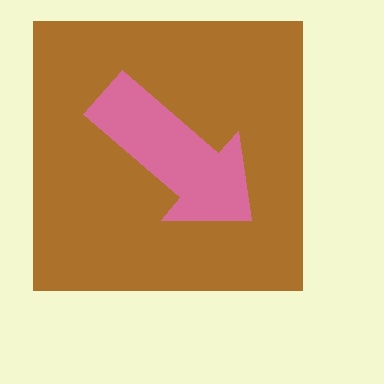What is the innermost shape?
The pink arrow.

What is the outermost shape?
The brown square.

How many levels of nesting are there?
2.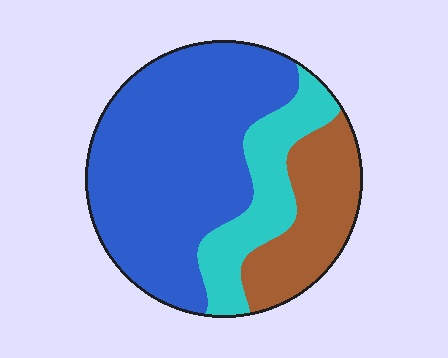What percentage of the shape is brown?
Brown takes up between a sixth and a third of the shape.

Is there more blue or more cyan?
Blue.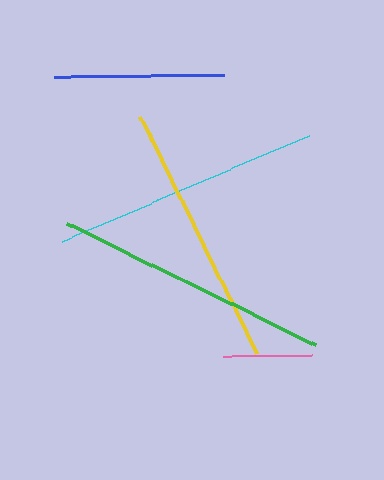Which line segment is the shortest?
The pink line is the shortest at approximately 89 pixels.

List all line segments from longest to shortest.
From longest to shortest: green, cyan, yellow, blue, pink.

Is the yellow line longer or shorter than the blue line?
The yellow line is longer than the blue line.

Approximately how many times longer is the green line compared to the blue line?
The green line is approximately 1.6 times the length of the blue line.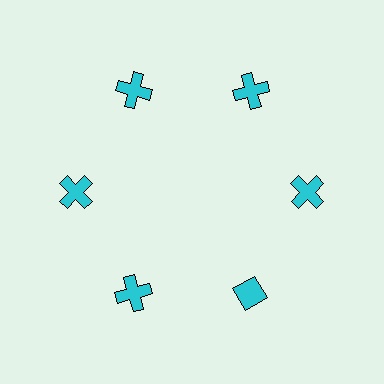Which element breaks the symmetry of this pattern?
The cyan diamond at roughly the 5 o'clock position breaks the symmetry. All other shapes are cyan crosses.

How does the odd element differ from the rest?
It has a different shape: diamond instead of cross.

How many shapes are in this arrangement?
There are 6 shapes arranged in a ring pattern.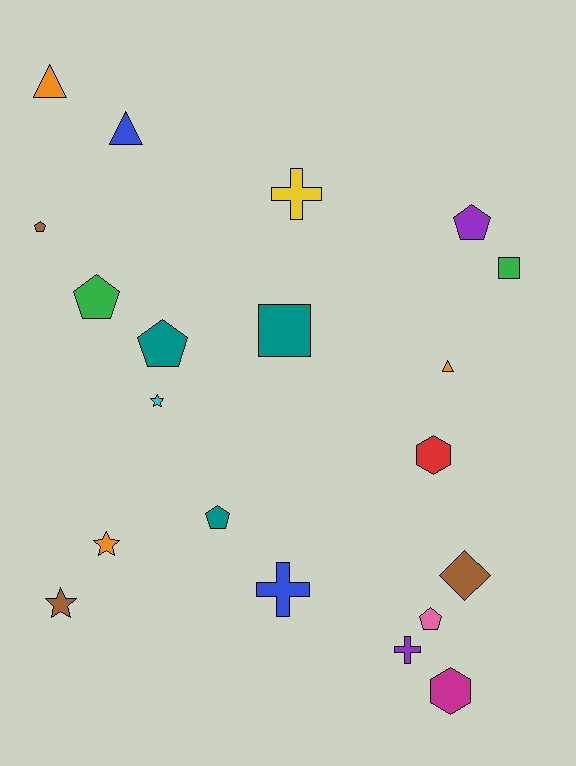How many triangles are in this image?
There are 3 triangles.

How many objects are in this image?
There are 20 objects.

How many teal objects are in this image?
There are 3 teal objects.